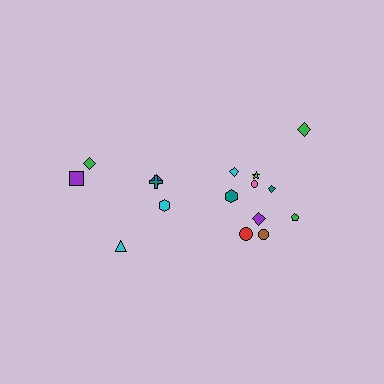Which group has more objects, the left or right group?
The right group.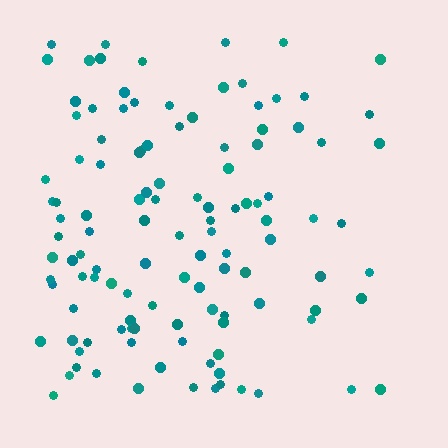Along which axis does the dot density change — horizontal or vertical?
Horizontal.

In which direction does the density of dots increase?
From right to left, with the left side densest.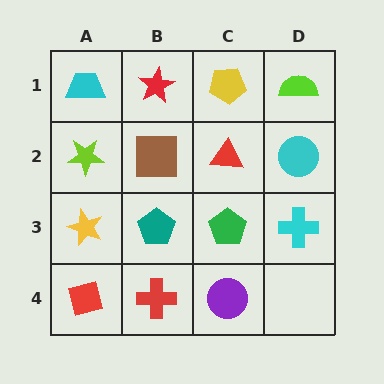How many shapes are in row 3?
4 shapes.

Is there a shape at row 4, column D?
No, that cell is empty.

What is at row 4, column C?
A purple circle.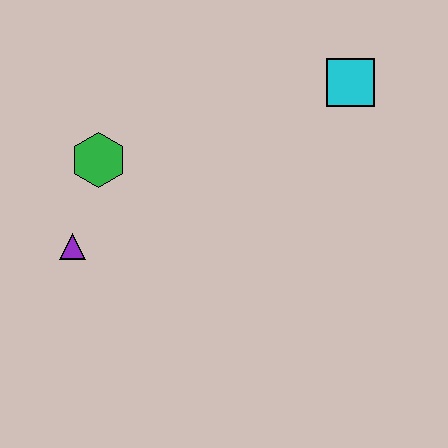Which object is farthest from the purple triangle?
The cyan square is farthest from the purple triangle.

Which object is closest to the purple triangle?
The green hexagon is closest to the purple triangle.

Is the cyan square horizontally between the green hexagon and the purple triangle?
No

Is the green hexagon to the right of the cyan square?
No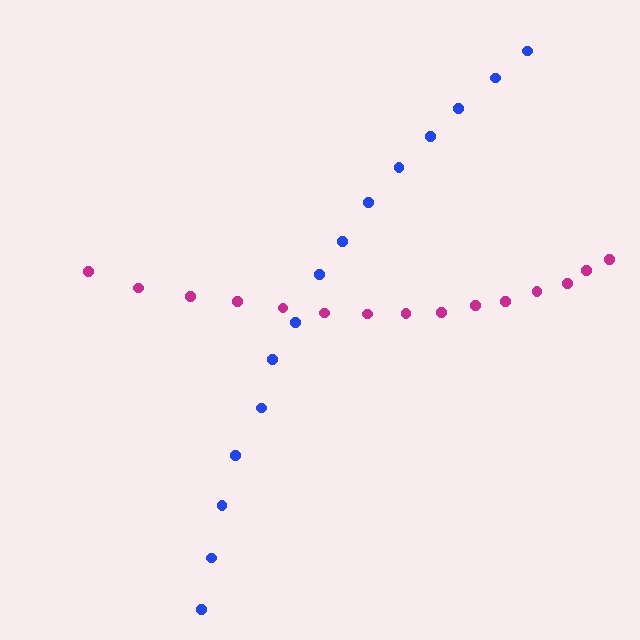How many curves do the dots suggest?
There are 2 distinct paths.